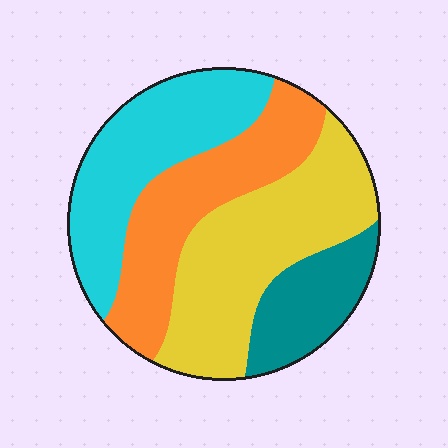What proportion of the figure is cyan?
Cyan takes up about one quarter (1/4) of the figure.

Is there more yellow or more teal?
Yellow.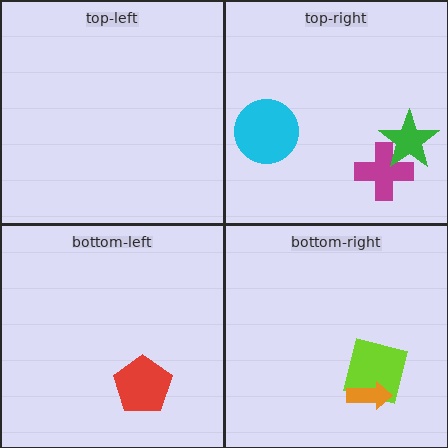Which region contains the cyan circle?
The top-right region.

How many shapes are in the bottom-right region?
2.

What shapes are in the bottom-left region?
The red pentagon.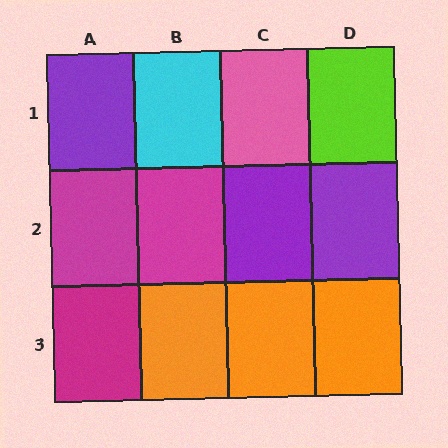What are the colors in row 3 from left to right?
Magenta, orange, orange, orange.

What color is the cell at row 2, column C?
Purple.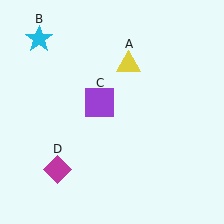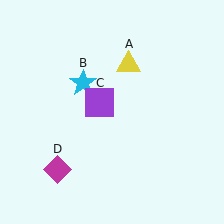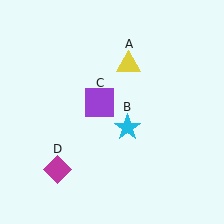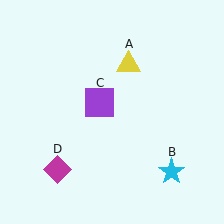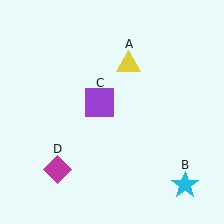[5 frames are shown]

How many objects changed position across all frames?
1 object changed position: cyan star (object B).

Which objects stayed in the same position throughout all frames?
Yellow triangle (object A) and purple square (object C) and magenta diamond (object D) remained stationary.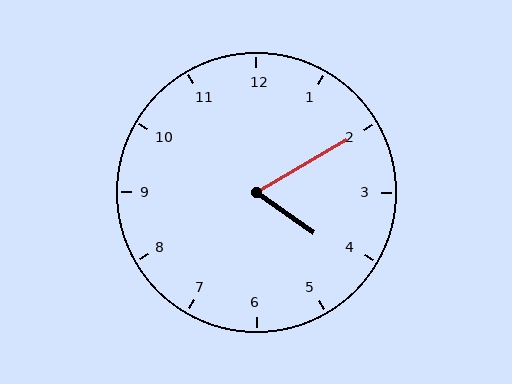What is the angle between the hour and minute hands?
Approximately 65 degrees.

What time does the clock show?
4:10.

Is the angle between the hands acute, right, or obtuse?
It is acute.